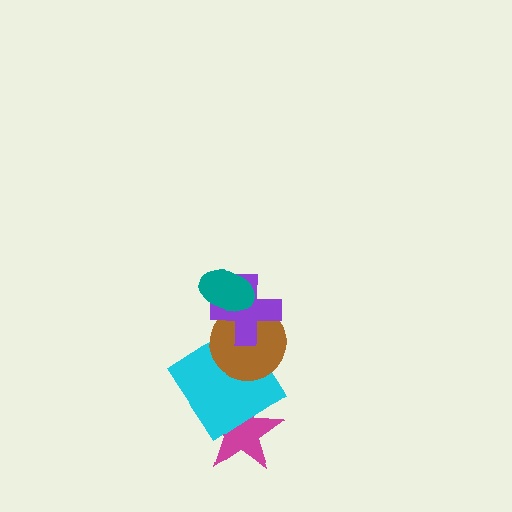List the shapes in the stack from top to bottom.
From top to bottom: the teal ellipse, the purple cross, the brown circle, the cyan diamond, the magenta star.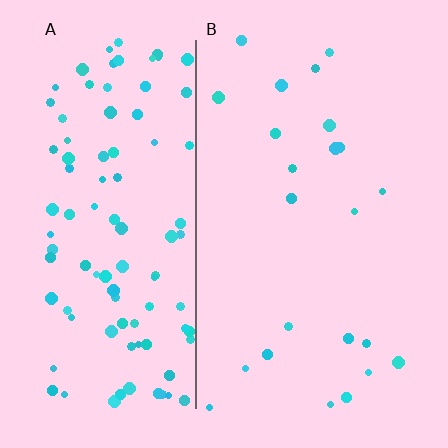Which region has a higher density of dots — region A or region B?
A (the left).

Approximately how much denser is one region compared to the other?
Approximately 4.3× — region A over region B.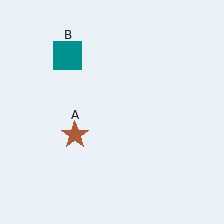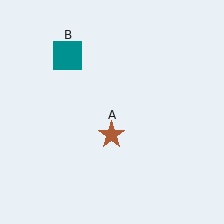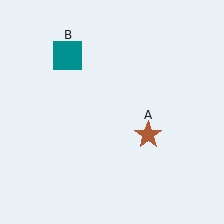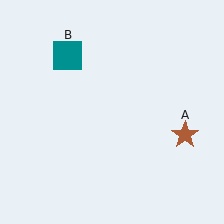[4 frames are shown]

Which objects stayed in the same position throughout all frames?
Teal square (object B) remained stationary.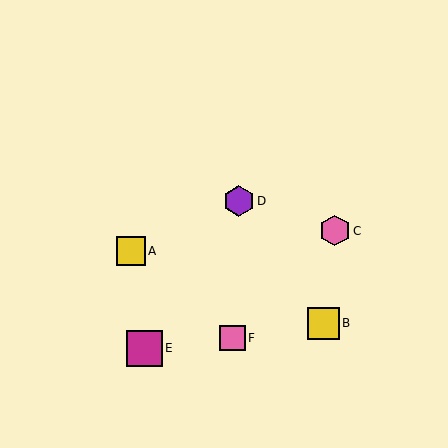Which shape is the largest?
The magenta square (labeled E) is the largest.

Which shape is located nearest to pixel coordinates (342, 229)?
The pink hexagon (labeled C) at (335, 231) is nearest to that location.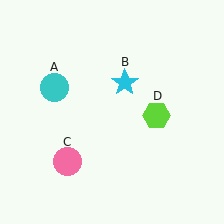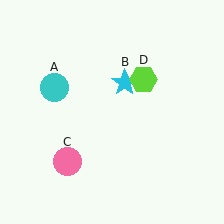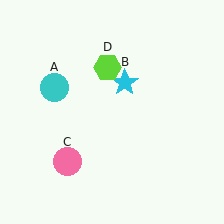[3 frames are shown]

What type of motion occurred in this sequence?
The lime hexagon (object D) rotated counterclockwise around the center of the scene.